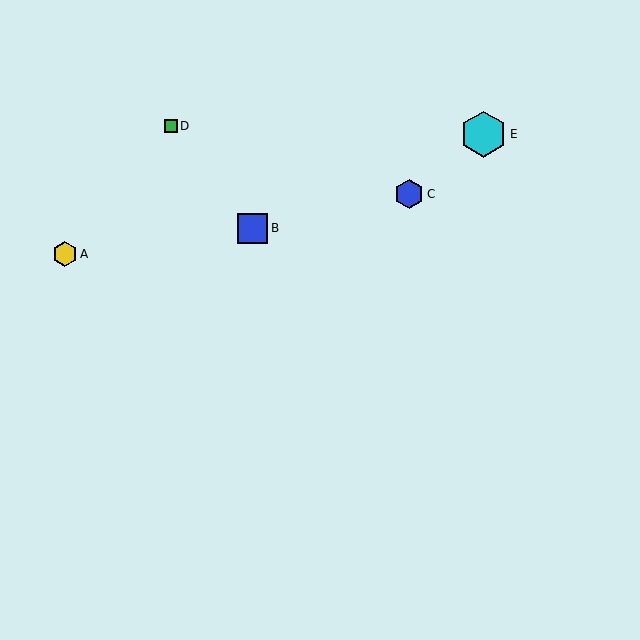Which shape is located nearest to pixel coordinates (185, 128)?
The green square (labeled D) at (171, 126) is nearest to that location.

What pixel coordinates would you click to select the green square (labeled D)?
Click at (171, 126) to select the green square D.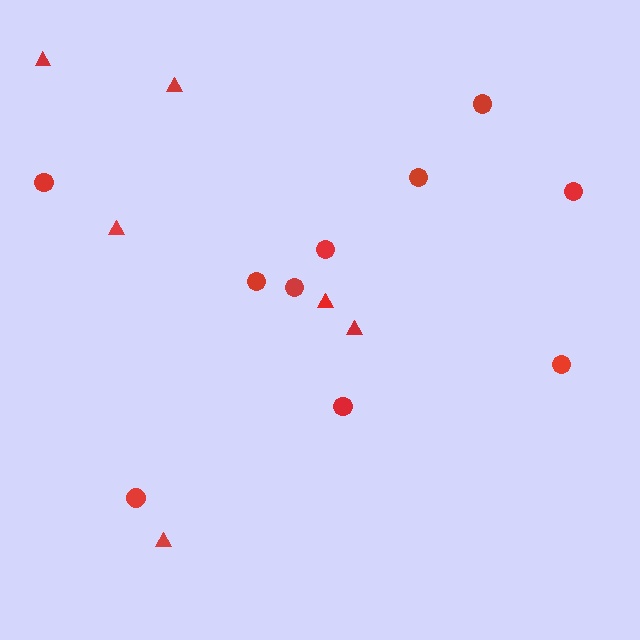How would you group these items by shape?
There are 2 groups: one group of circles (10) and one group of triangles (6).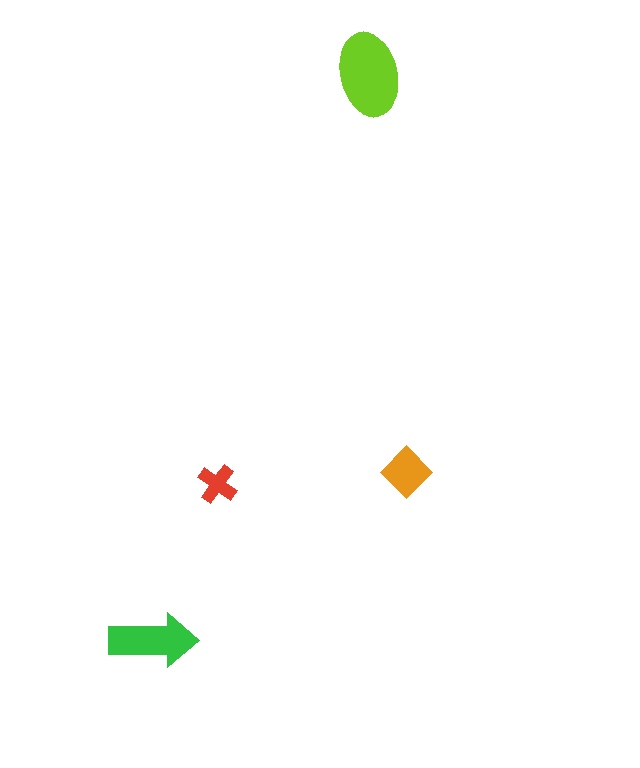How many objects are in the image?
There are 4 objects in the image.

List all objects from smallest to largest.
The red cross, the orange diamond, the green arrow, the lime ellipse.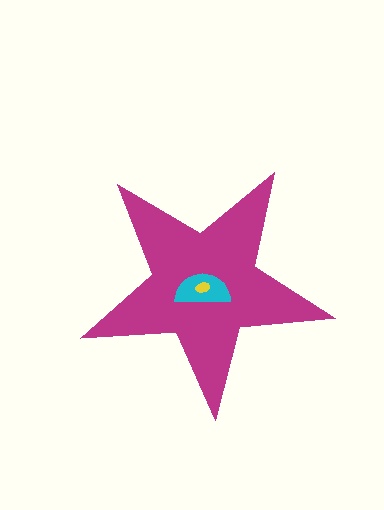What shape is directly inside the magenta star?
The cyan semicircle.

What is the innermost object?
The yellow ellipse.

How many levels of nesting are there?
3.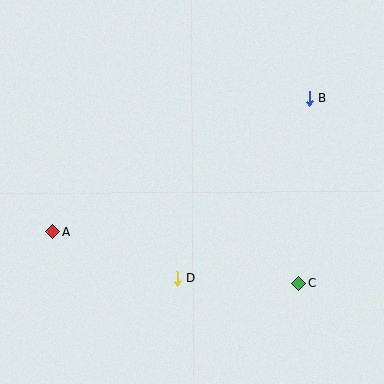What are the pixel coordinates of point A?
Point A is at (53, 232).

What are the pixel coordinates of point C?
Point C is at (298, 283).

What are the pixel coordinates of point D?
Point D is at (177, 278).